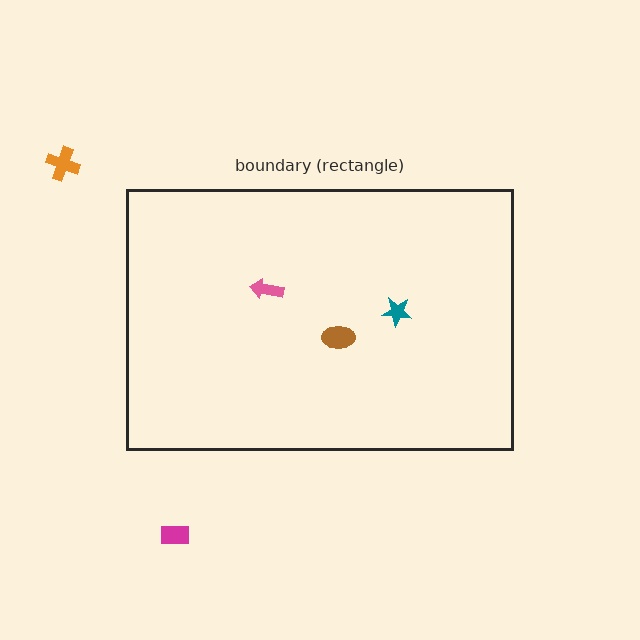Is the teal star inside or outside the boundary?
Inside.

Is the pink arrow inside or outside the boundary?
Inside.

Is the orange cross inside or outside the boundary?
Outside.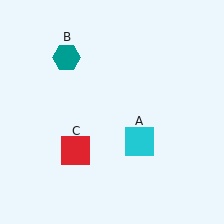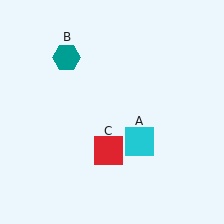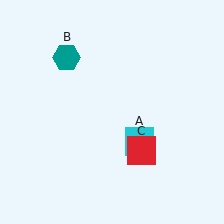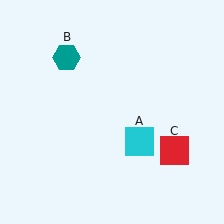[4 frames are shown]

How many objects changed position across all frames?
1 object changed position: red square (object C).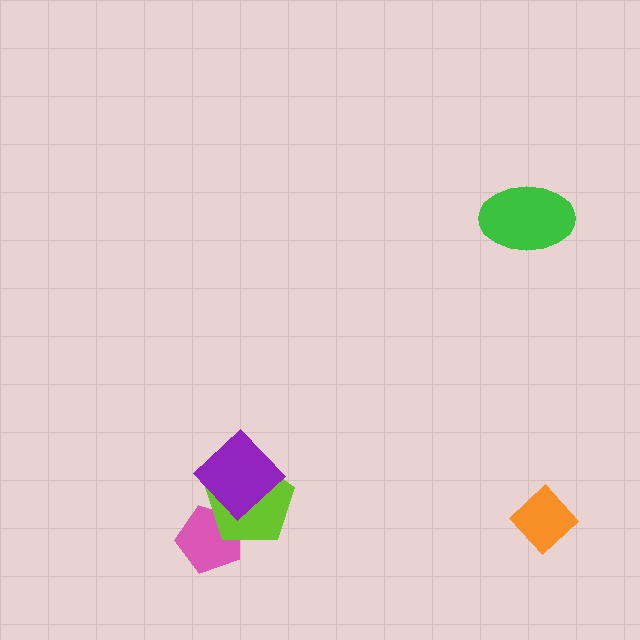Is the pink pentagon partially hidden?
Yes, it is partially covered by another shape.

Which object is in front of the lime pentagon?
The purple diamond is in front of the lime pentagon.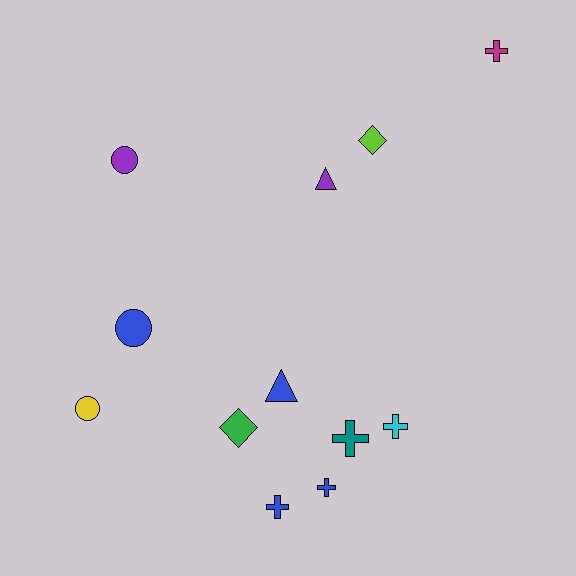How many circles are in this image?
There are 3 circles.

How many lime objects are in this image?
There is 1 lime object.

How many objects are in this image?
There are 12 objects.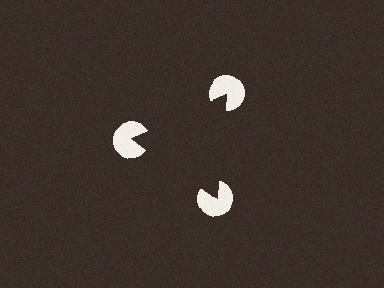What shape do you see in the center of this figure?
An illusory triangle — its edges are inferred from the aligned wedge cuts in the pac-man discs, not physically drawn.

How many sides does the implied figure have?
3 sides.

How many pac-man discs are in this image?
There are 3 — one at each vertex of the illusory triangle.